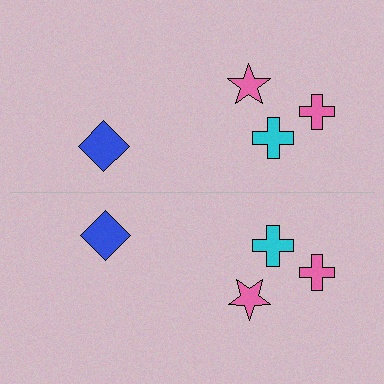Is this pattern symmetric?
Yes, this pattern has bilateral (reflection) symmetry.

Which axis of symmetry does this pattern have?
The pattern has a horizontal axis of symmetry running through the center of the image.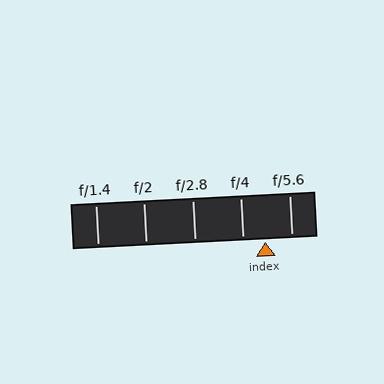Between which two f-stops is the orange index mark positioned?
The index mark is between f/4 and f/5.6.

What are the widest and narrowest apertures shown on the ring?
The widest aperture shown is f/1.4 and the narrowest is f/5.6.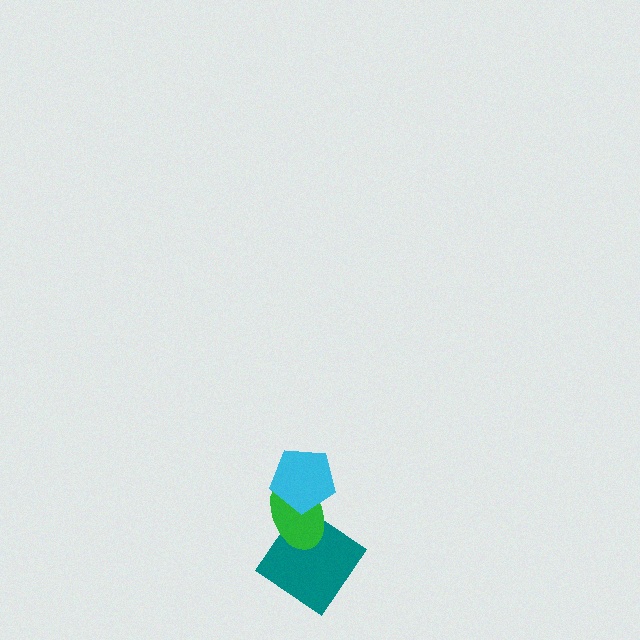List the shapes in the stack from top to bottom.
From top to bottom: the cyan pentagon, the green ellipse, the teal diamond.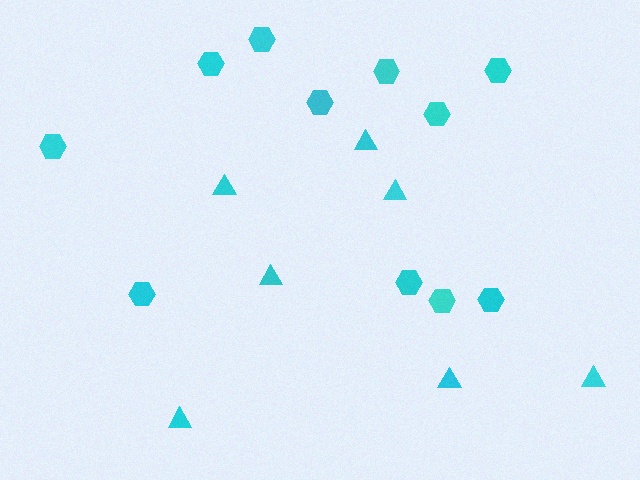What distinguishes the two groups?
There are 2 groups: one group of hexagons (11) and one group of triangles (7).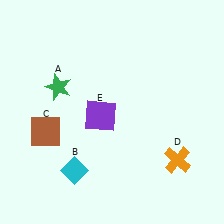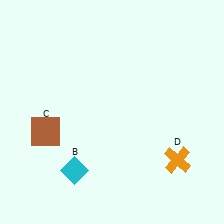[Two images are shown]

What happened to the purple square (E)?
The purple square (E) was removed in Image 2. It was in the bottom-left area of Image 1.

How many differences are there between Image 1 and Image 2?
There are 2 differences between the two images.